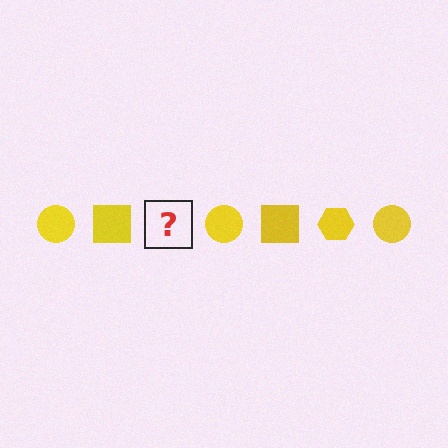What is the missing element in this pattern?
The missing element is a yellow hexagon.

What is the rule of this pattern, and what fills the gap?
The rule is that the pattern cycles through circle, square, hexagon shapes in yellow. The gap should be filled with a yellow hexagon.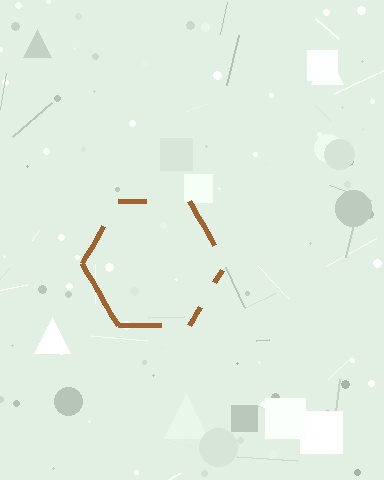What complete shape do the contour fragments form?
The contour fragments form a hexagon.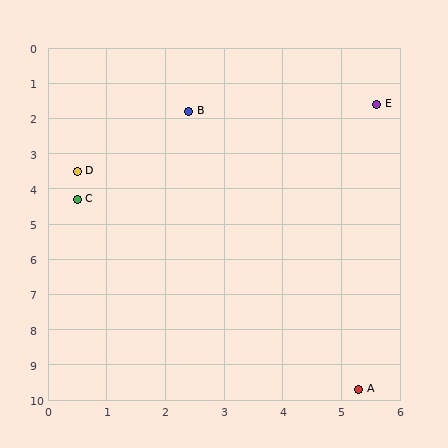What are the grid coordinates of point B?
Point B is at approximately (2.4, 1.8).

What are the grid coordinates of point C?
Point C is at approximately (0.5, 4.3).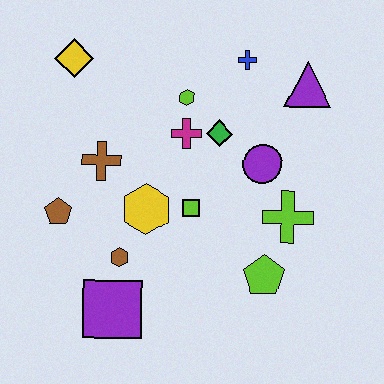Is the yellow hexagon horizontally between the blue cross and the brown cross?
Yes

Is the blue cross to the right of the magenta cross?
Yes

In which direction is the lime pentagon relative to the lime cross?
The lime pentagon is below the lime cross.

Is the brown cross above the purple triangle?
No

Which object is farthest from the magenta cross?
The purple square is farthest from the magenta cross.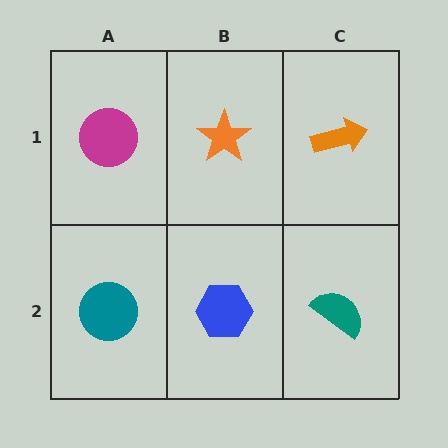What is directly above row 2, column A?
A magenta circle.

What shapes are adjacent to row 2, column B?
An orange star (row 1, column B), a teal circle (row 2, column A), a teal semicircle (row 2, column C).